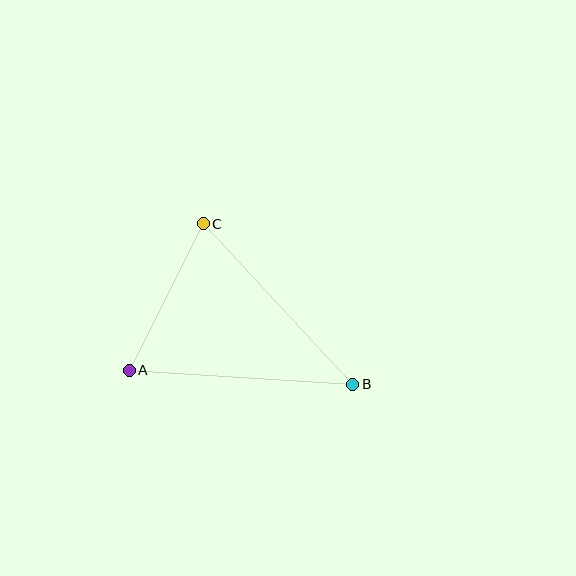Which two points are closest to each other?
Points A and C are closest to each other.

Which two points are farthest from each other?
Points A and B are farthest from each other.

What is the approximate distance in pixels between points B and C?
The distance between B and C is approximately 219 pixels.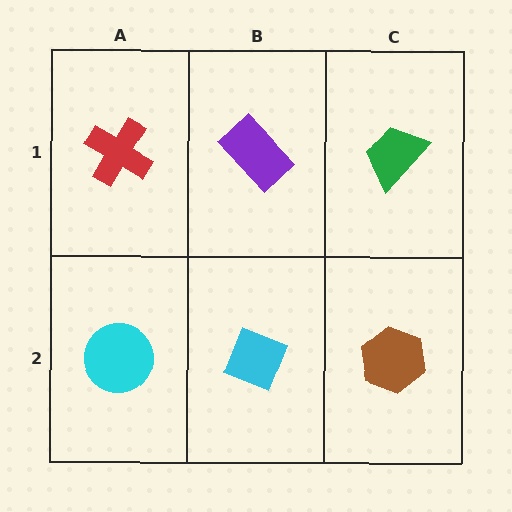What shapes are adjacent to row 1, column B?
A cyan diamond (row 2, column B), a red cross (row 1, column A), a green trapezoid (row 1, column C).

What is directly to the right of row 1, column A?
A purple rectangle.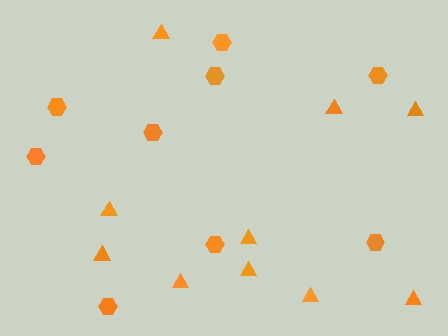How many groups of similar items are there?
There are 2 groups: one group of hexagons (9) and one group of triangles (10).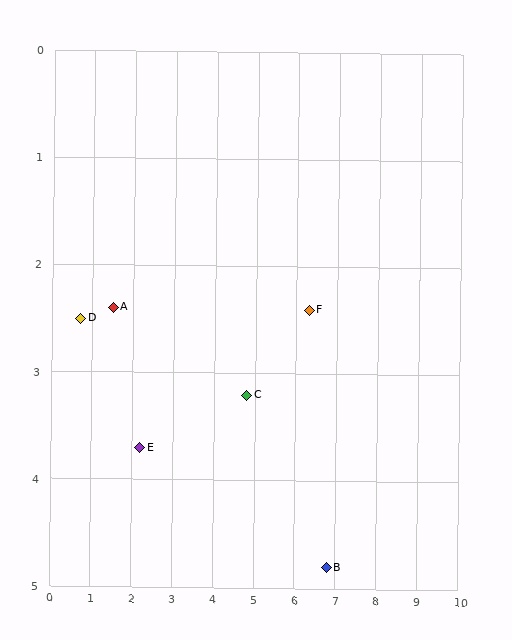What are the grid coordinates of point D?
Point D is at approximately (0.7, 2.5).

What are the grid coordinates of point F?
Point F is at approximately (6.3, 2.4).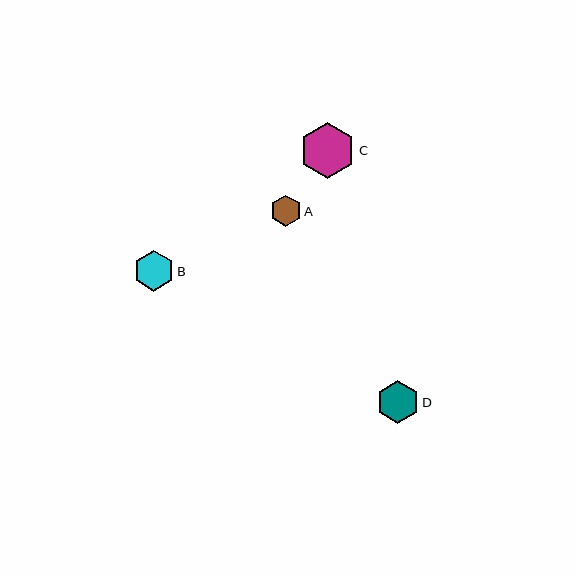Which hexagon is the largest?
Hexagon C is the largest with a size of approximately 56 pixels.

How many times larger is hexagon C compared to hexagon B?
Hexagon C is approximately 1.4 times the size of hexagon B.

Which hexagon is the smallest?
Hexagon A is the smallest with a size of approximately 31 pixels.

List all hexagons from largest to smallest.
From largest to smallest: C, D, B, A.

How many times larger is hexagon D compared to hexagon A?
Hexagon D is approximately 1.4 times the size of hexagon A.